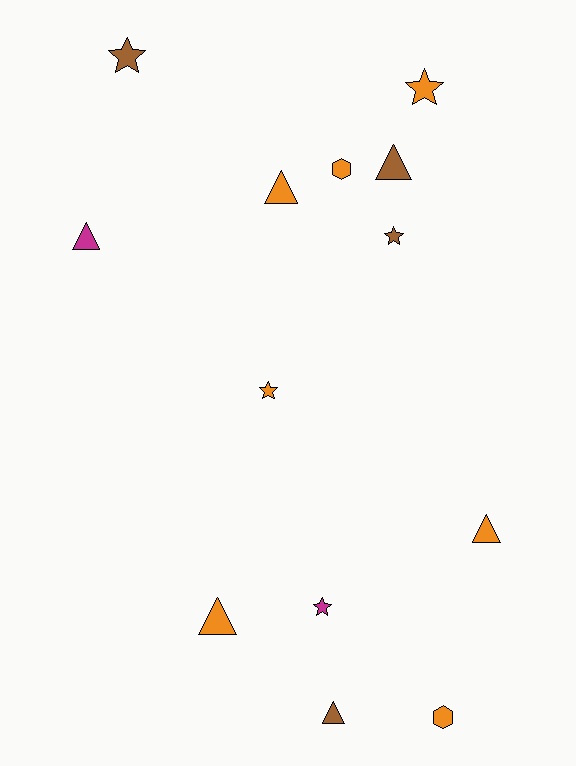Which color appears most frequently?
Orange, with 7 objects.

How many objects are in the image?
There are 13 objects.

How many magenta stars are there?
There is 1 magenta star.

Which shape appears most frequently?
Triangle, with 6 objects.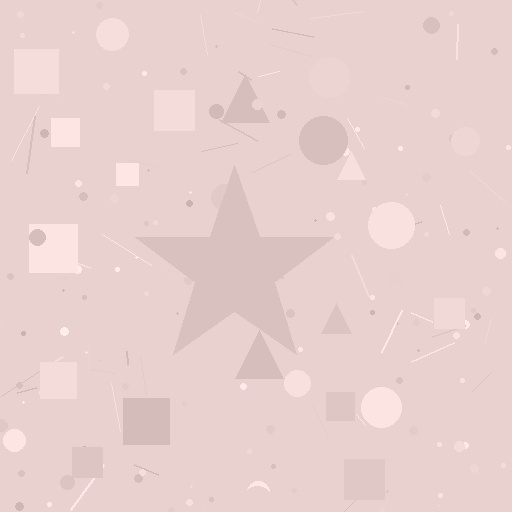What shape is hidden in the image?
A star is hidden in the image.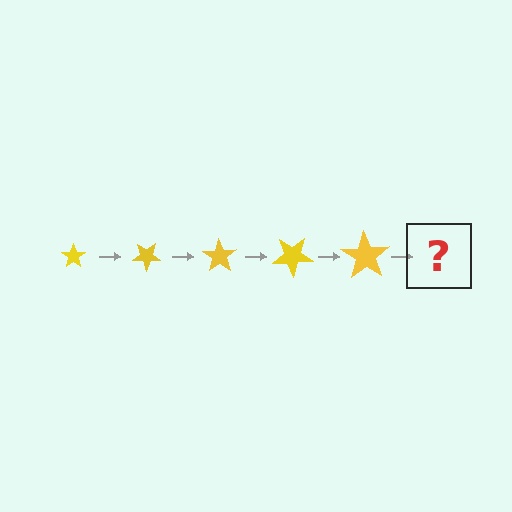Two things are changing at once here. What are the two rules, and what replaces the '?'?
The two rules are that the star grows larger each step and it rotates 35 degrees each step. The '?' should be a star, larger than the previous one and rotated 175 degrees from the start.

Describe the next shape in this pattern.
It should be a star, larger than the previous one and rotated 175 degrees from the start.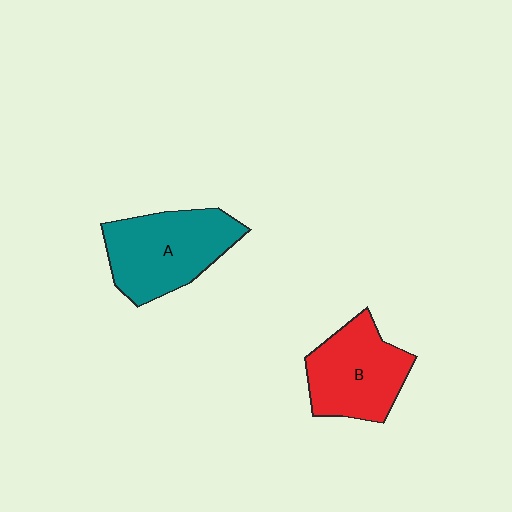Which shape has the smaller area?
Shape B (red).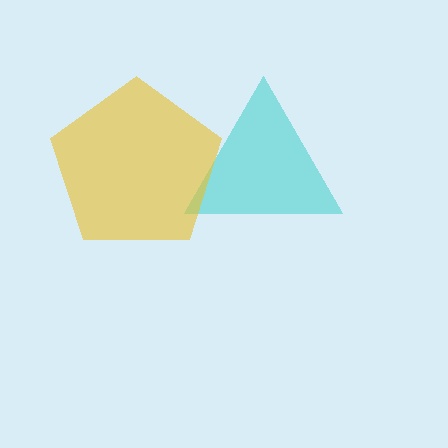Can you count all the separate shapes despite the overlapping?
Yes, there are 2 separate shapes.